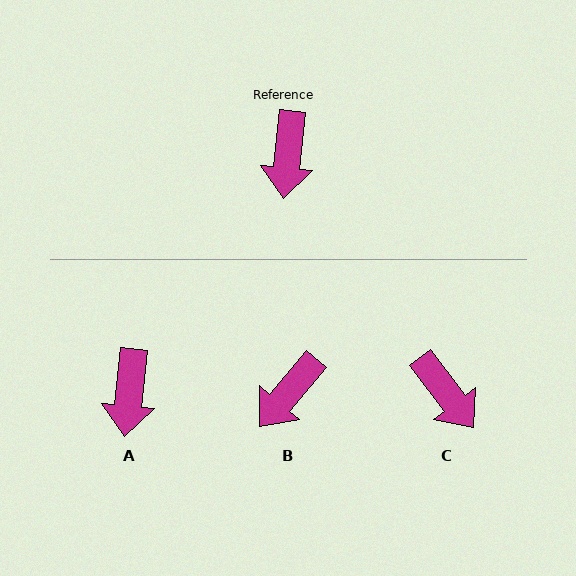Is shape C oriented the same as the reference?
No, it is off by about 44 degrees.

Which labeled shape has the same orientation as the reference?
A.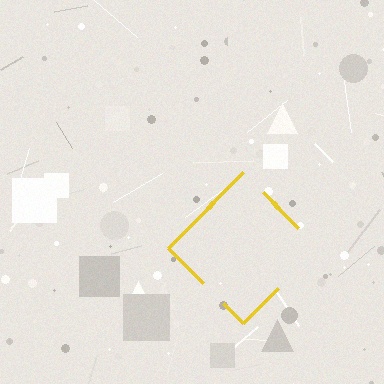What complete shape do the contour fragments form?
The contour fragments form a diamond.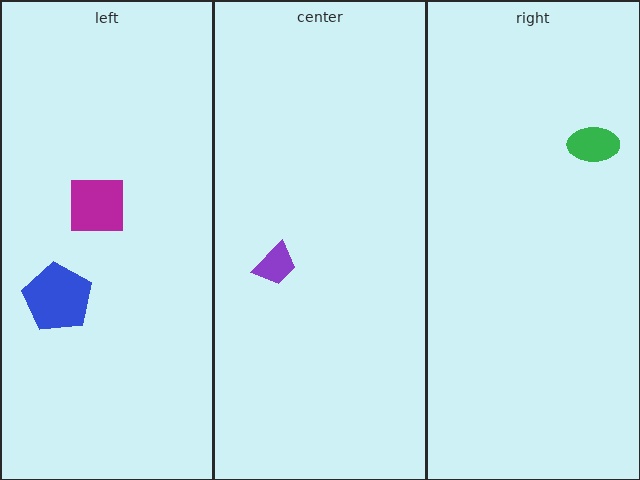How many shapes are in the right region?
1.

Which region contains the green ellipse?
The right region.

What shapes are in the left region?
The magenta square, the blue pentagon.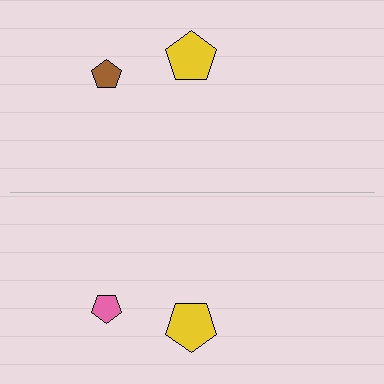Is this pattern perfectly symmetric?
No, the pattern is not perfectly symmetric. The pink pentagon on the bottom side breaks the symmetry — its mirror counterpart is brown.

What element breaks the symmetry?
The pink pentagon on the bottom side breaks the symmetry — its mirror counterpart is brown.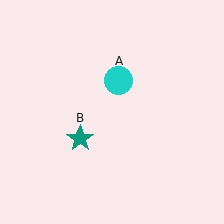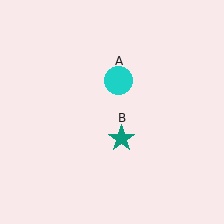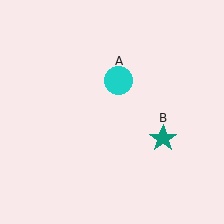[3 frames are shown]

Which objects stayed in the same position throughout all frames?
Cyan circle (object A) remained stationary.